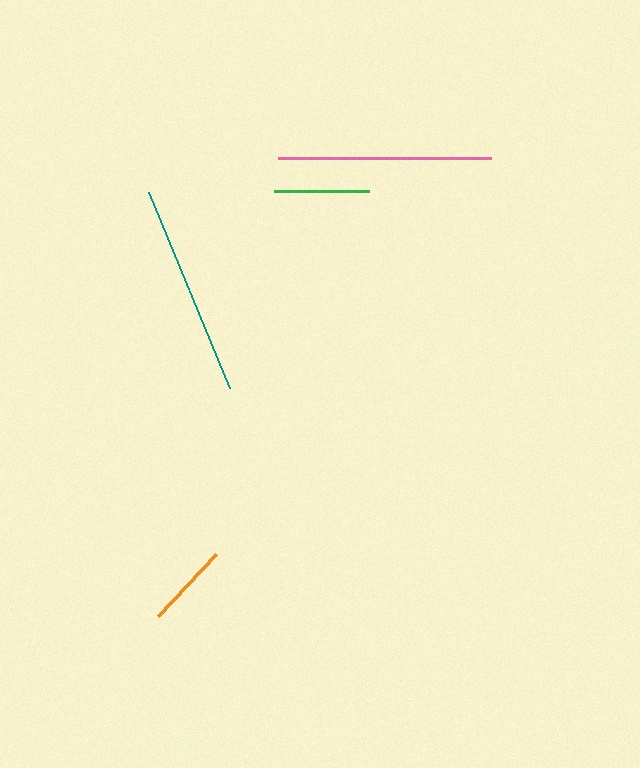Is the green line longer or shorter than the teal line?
The teal line is longer than the green line.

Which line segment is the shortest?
The orange line is the shortest at approximately 85 pixels.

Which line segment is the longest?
The pink line is the longest at approximately 213 pixels.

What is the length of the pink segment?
The pink segment is approximately 213 pixels long.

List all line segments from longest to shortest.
From longest to shortest: pink, teal, green, orange.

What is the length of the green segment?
The green segment is approximately 95 pixels long.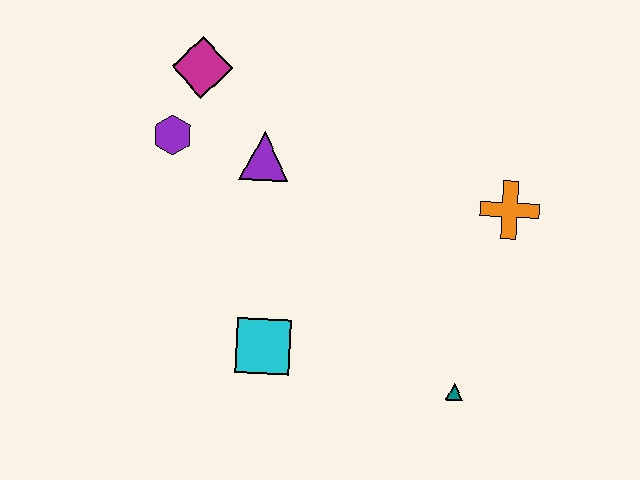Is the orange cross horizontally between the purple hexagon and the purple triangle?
No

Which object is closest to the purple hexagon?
The magenta diamond is closest to the purple hexagon.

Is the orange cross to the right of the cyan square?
Yes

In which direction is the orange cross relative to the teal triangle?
The orange cross is above the teal triangle.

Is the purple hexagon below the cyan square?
No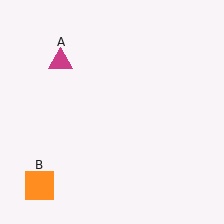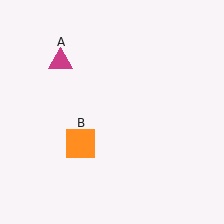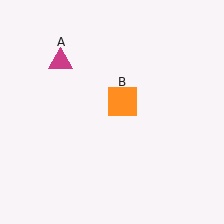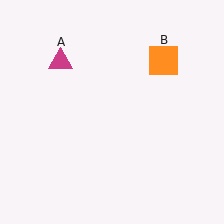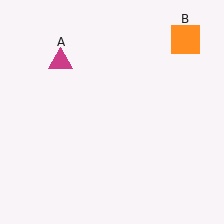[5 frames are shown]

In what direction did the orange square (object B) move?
The orange square (object B) moved up and to the right.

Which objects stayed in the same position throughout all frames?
Magenta triangle (object A) remained stationary.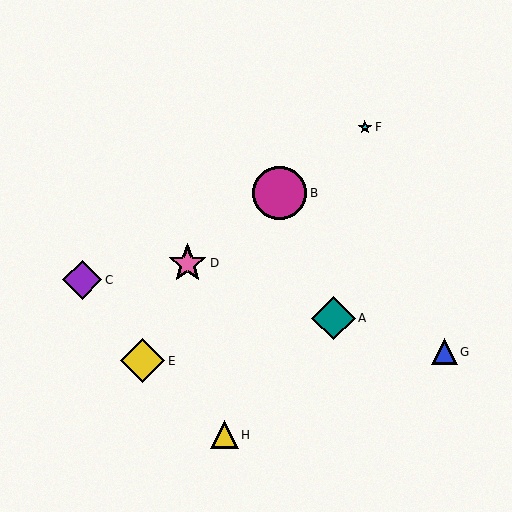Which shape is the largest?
The magenta circle (labeled B) is the largest.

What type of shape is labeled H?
Shape H is a yellow triangle.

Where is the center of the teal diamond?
The center of the teal diamond is at (334, 318).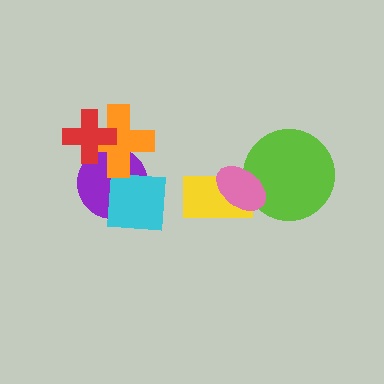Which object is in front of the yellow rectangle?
The pink ellipse is in front of the yellow rectangle.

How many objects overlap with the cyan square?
2 objects overlap with the cyan square.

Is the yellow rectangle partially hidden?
Yes, it is partially covered by another shape.